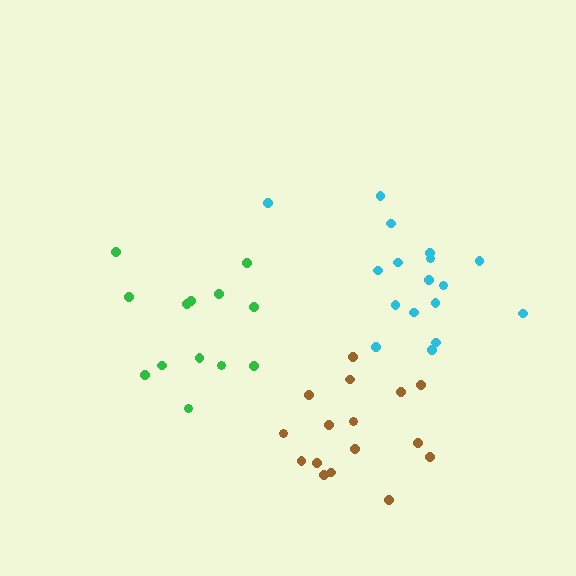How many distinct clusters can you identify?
There are 3 distinct clusters.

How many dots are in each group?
Group 1: 13 dots, Group 2: 16 dots, Group 3: 17 dots (46 total).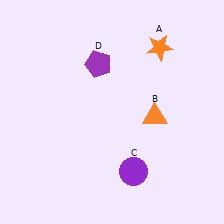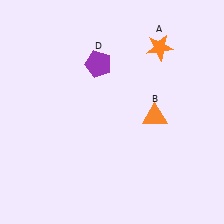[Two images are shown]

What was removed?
The purple circle (C) was removed in Image 2.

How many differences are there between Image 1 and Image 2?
There is 1 difference between the two images.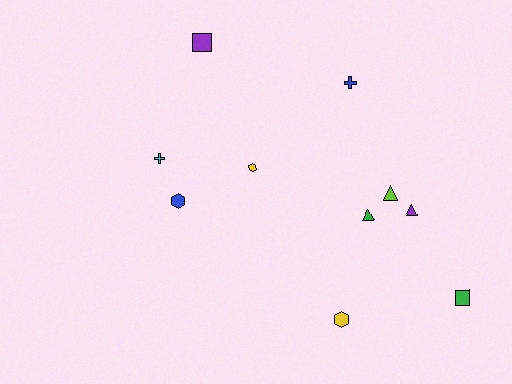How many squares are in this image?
There are 2 squares.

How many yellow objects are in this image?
There are 2 yellow objects.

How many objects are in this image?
There are 10 objects.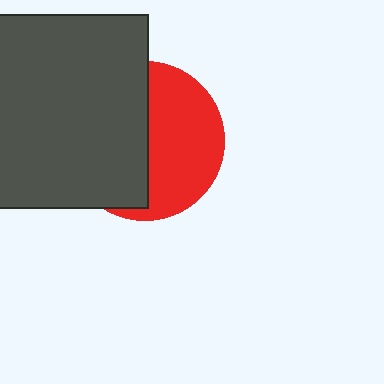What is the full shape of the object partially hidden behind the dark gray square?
The partially hidden object is a red circle.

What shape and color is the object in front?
The object in front is a dark gray square.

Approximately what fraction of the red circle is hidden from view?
Roughly 52% of the red circle is hidden behind the dark gray square.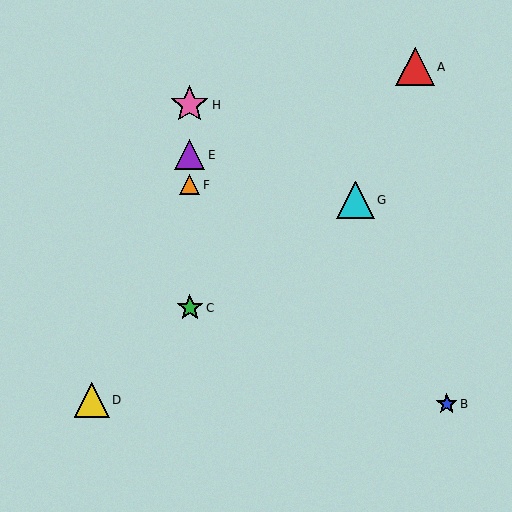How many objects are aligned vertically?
4 objects (C, E, F, H) are aligned vertically.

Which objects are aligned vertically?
Objects C, E, F, H are aligned vertically.